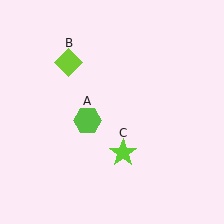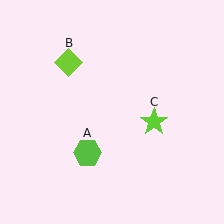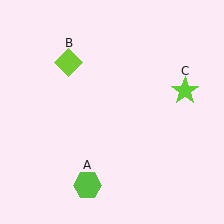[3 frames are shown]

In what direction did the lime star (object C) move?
The lime star (object C) moved up and to the right.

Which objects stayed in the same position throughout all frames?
Lime diamond (object B) remained stationary.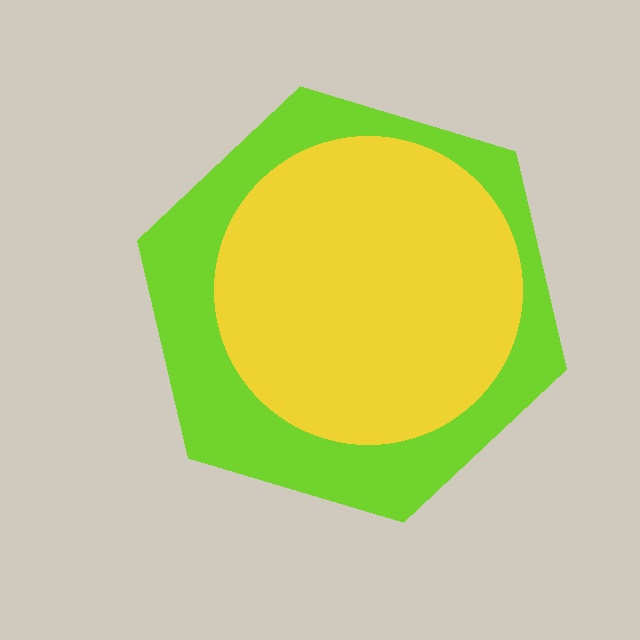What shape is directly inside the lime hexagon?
The yellow circle.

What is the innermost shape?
The yellow circle.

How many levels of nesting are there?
2.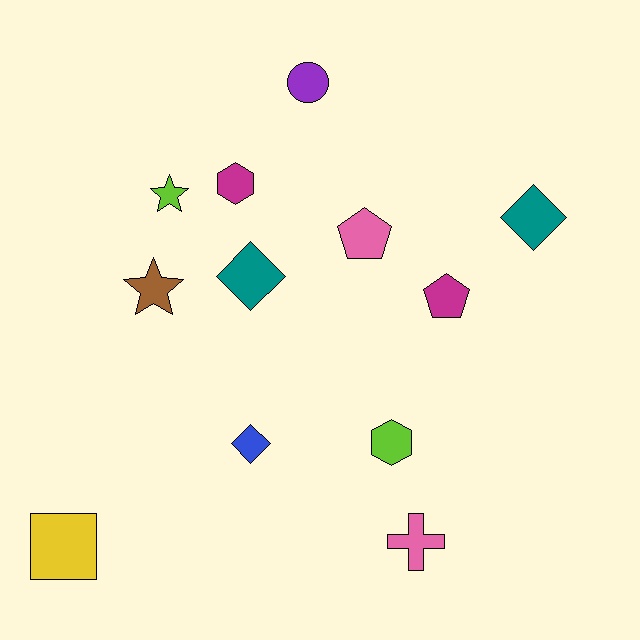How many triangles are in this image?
There are no triangles.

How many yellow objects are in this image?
There is 1 yellow object.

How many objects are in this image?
There are 12 objects.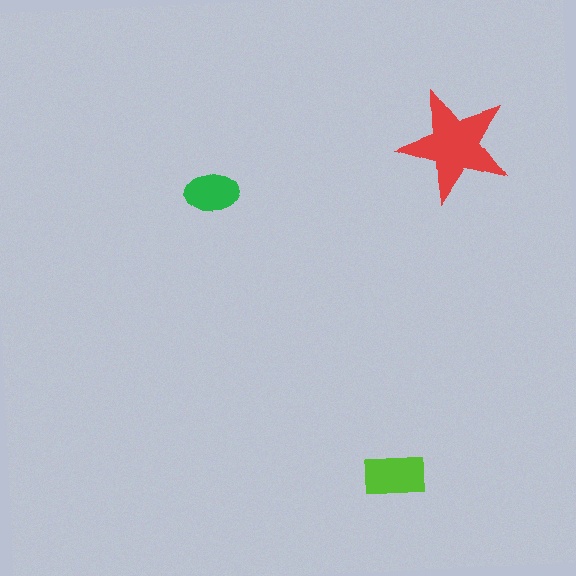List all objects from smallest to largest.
The green ellipse, the lime rectangle, the red star.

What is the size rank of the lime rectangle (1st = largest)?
2nd.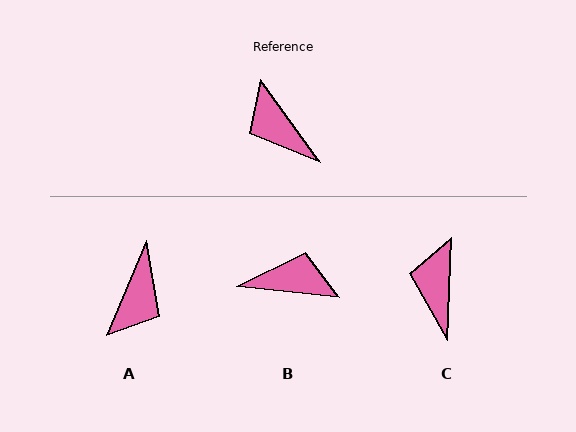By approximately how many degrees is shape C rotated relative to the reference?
Approximately 38 degrees clockwise.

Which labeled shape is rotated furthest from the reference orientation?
B, about 132 degrees away.